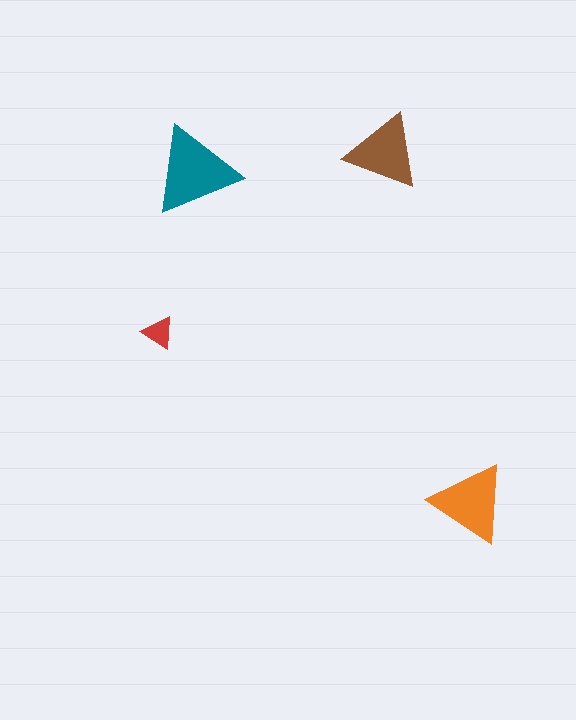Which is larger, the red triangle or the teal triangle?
The teal one.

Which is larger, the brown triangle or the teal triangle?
The teal one.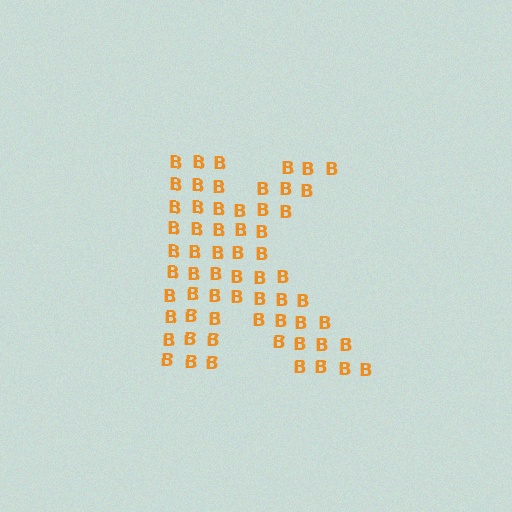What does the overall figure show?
The overall figure shows the letter K.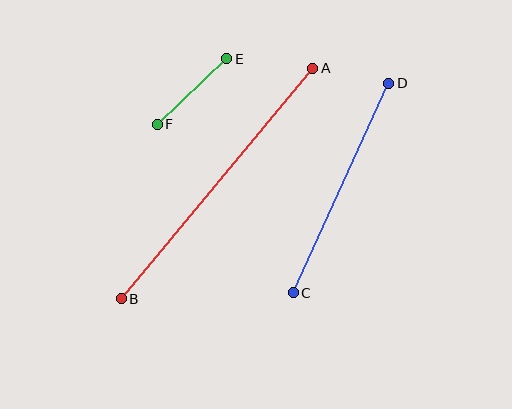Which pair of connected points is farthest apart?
Points A and B are farthest apart.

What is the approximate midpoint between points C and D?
The midpoint is at approximately (341, 188) pixels.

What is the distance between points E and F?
The distance is approximately 95 pixels.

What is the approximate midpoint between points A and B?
The midpoint is at approximately (217, 184) pixels.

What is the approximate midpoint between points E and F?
The midpoint is at approximately (192, 92) pixels.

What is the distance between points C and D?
The distance is approximately 230 pixels.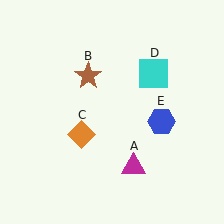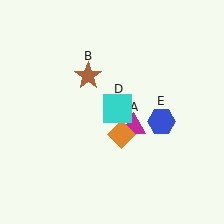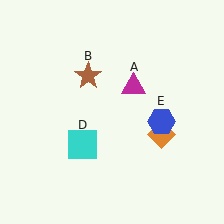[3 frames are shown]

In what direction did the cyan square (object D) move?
The cyan square (object D) moved down and to the left.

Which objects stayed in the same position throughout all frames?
Brown star (object B) and blue hexagon (object E) remained stationary.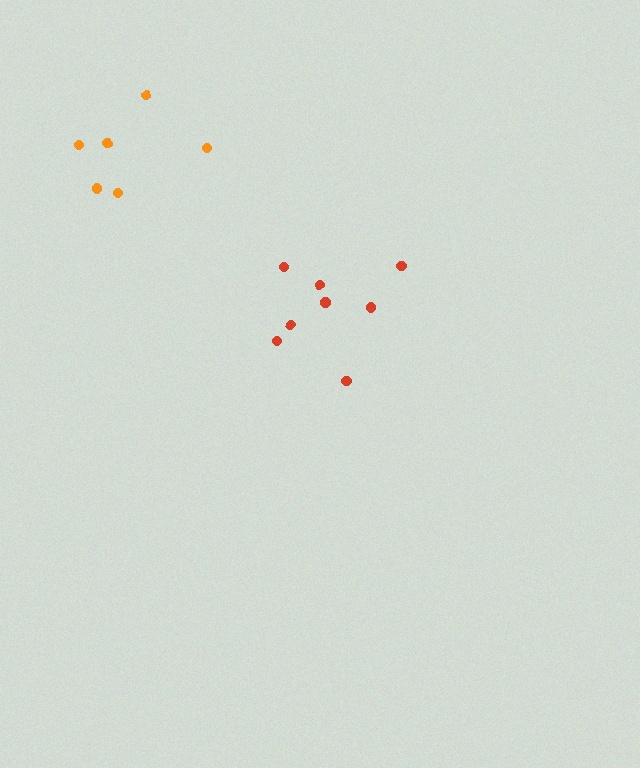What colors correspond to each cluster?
The clusters are colored: red, orange.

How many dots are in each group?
Group 1: 8 dots, Group 2: 6 dots (14 total).